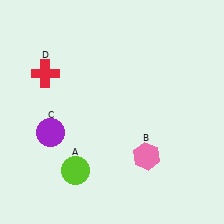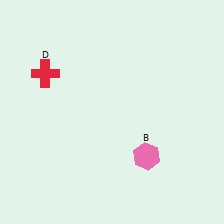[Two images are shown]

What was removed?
The purple circle (C), the lime circle (A) were removed in Image 2.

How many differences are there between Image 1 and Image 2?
There are 2 differences between the two images.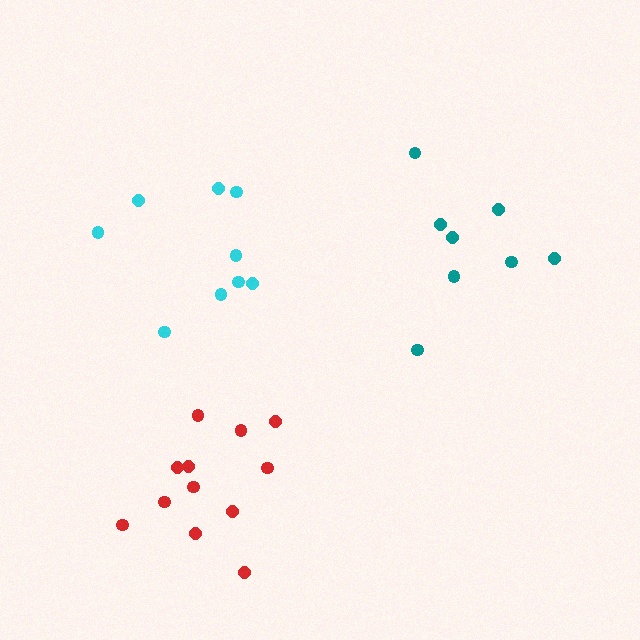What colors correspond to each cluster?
The clusters are colored: red, cyan, teal.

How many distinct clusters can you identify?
There are 3 distinct clusters.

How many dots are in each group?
Group 1: 12 dots, Group 2: 9 dots, Group 3: 8 dots (29 total).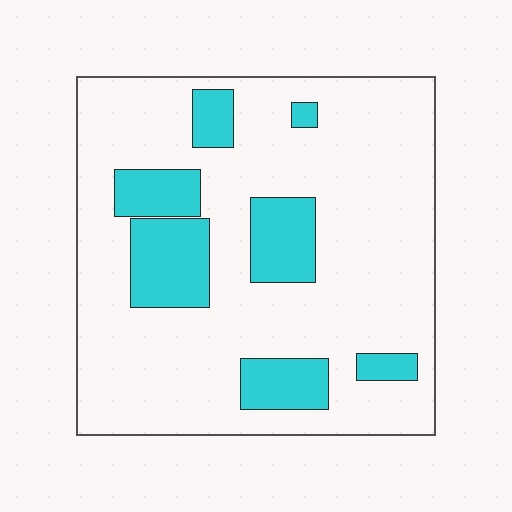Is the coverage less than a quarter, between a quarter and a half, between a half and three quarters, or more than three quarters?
Less than a quarter.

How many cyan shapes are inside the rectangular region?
7.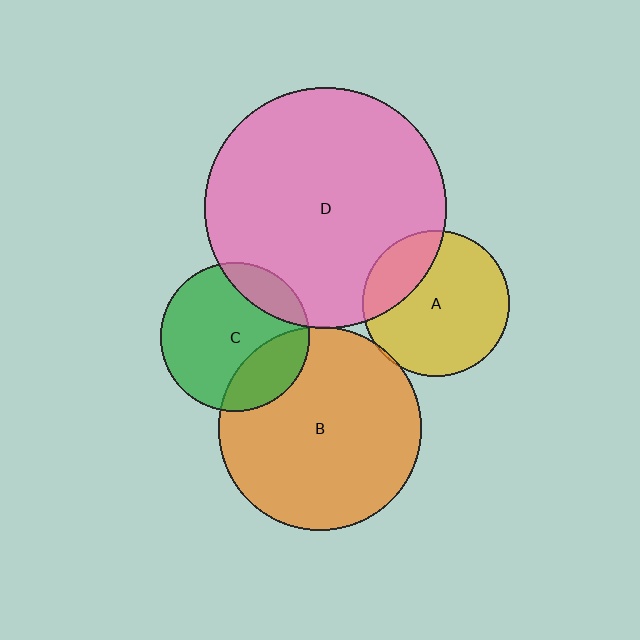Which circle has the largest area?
Circle D (pink).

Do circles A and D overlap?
Yes.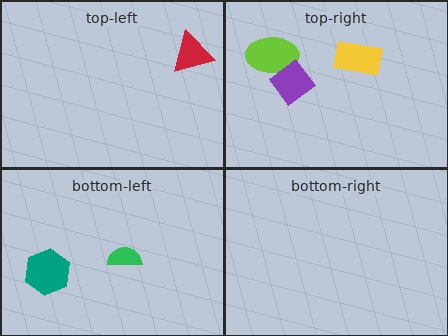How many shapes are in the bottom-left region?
2.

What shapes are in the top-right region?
The lime ellipse, the yellow rectangle, the purple diamond.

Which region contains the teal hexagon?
The bottom-left region.